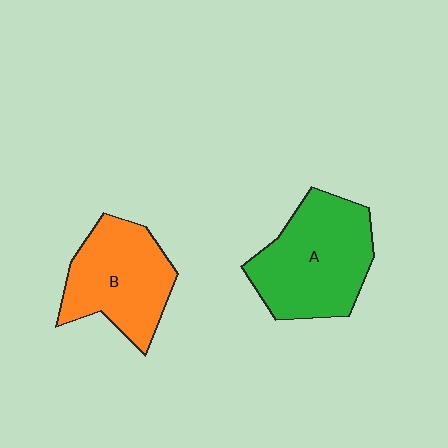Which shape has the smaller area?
Shape B (orange).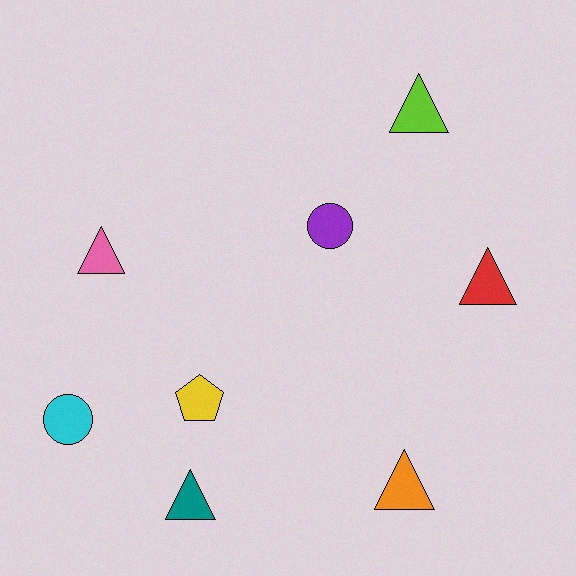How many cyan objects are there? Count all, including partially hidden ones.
There is 1 cyan object.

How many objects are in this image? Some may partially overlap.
There are 8 objects.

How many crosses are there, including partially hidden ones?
There are no crosses.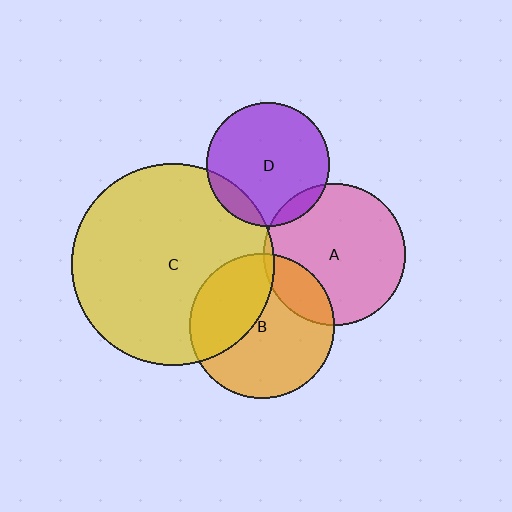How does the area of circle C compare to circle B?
Approximately 1.9 times.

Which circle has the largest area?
Circle C (yellow).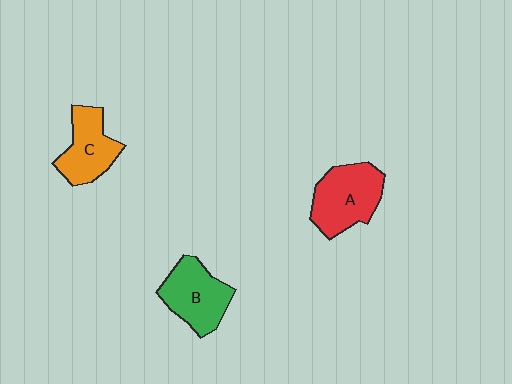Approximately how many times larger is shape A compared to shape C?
Approximately 1.2 times.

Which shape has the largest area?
Shape A (red).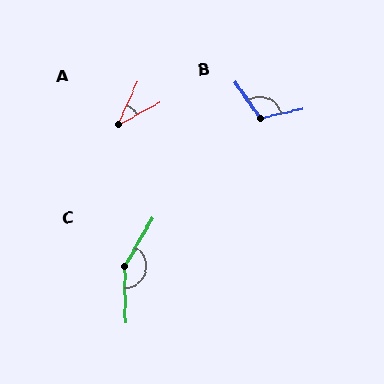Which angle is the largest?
C, at approximately 148 degrees.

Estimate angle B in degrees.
Approximately 112 degrees.